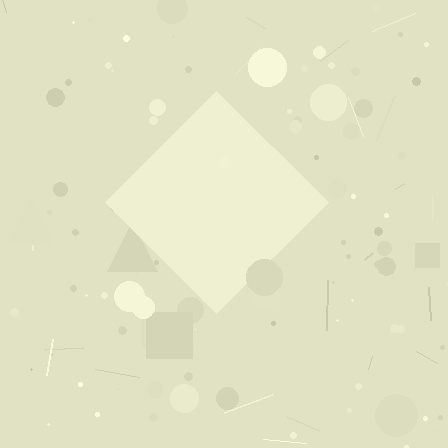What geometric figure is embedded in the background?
A diamond is embedded in the background.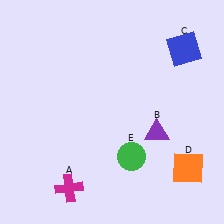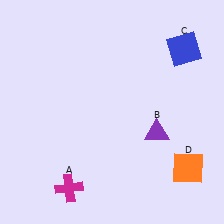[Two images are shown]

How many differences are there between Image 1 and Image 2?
There is 1 difference between the two images.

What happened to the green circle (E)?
The green circle (E) was removed in Image 2. It was in the bottom-right area of Image 1.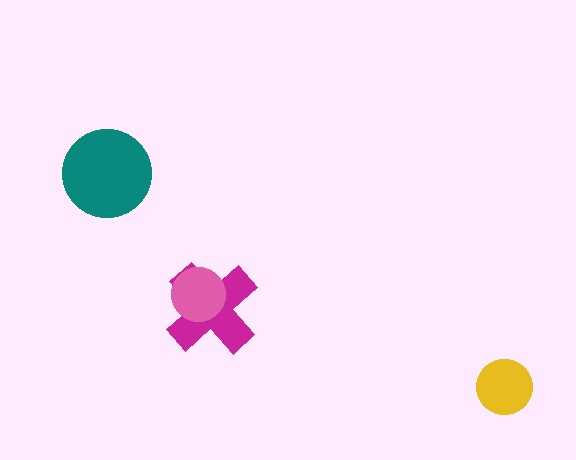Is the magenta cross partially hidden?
Yes, it is partially covered by another shape.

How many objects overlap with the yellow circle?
0 objects overlap with the yellow circle.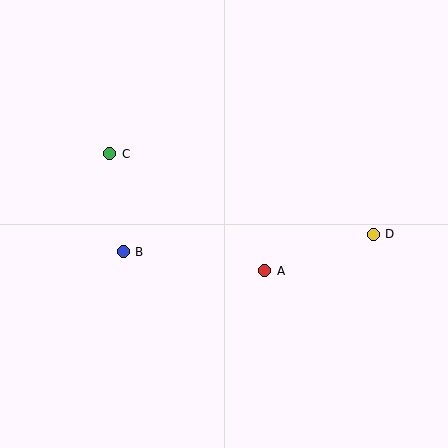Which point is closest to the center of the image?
Point A at (265, 271) is closest to the center.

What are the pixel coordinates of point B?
Point B is at (123, 252).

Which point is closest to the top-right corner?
Point D is closest to the top-right corner.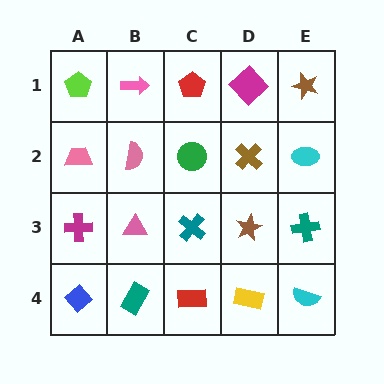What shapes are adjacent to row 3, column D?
A brown cross (row 2, column D), a yellow rectangle (row 4, column D), a teal cross (row 3, column C), a teal cross (row 3, column E).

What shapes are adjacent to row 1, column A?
A pink trapezoid (row 2, column A), a pink arrow (row 1, column B).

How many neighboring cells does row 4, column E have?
2.